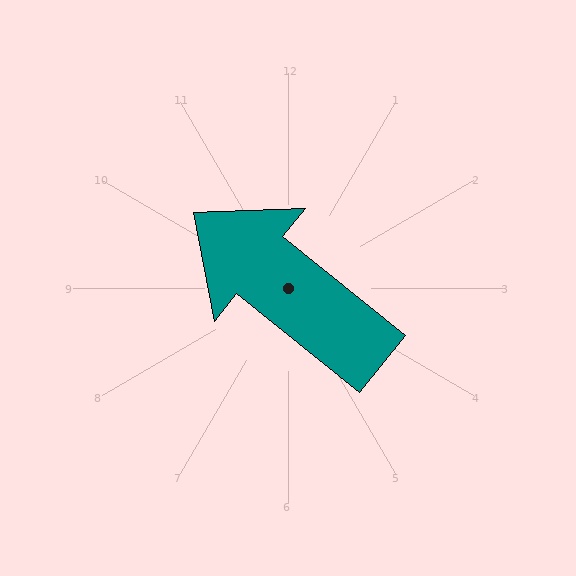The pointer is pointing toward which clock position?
Roughly 10 o'clock.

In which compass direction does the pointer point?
Northwest.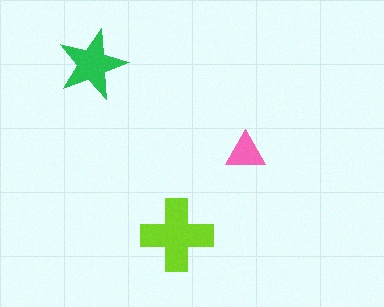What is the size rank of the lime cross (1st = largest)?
1st.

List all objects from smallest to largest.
The pink triangle, the green star, the lime cross.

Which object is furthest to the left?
The green star is leftmost.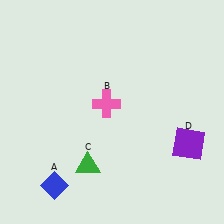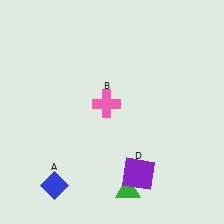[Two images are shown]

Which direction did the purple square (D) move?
The purple square (D) moved left.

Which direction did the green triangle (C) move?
The green triangle (C) moved right.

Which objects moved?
The objects that moved are: the green triangle (C), the purple square (D).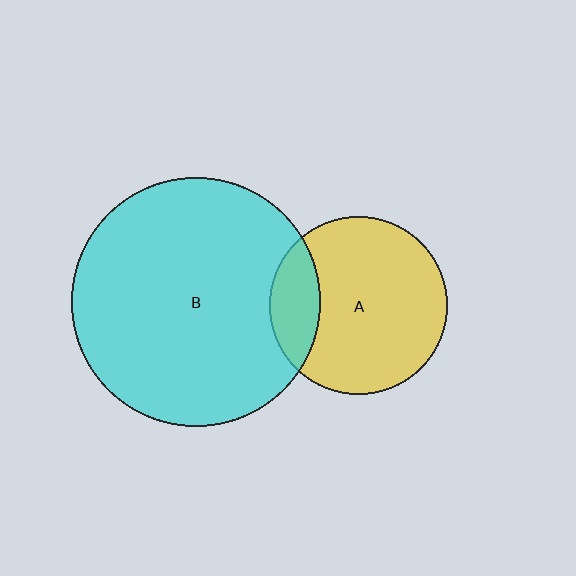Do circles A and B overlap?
Yes.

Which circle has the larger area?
Circle B (cyan).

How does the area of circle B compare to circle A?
Approximately 2.0 times.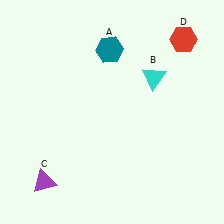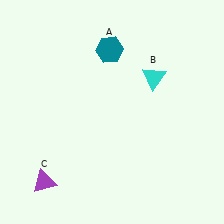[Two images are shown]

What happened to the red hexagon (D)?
The red hexagon (D) was removed in Image 2. It was in the top-right area of Image 1.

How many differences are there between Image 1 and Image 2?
There is 1 difference between the two images.